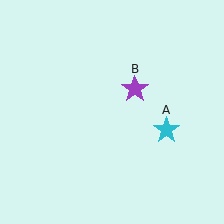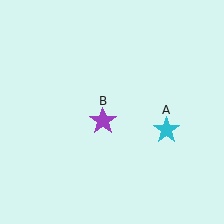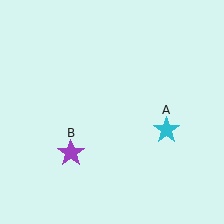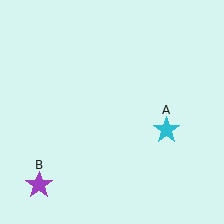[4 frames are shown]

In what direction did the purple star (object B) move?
The purple star (object B) moved down and to the left.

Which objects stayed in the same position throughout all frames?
Cyan star (object A) remained stationary.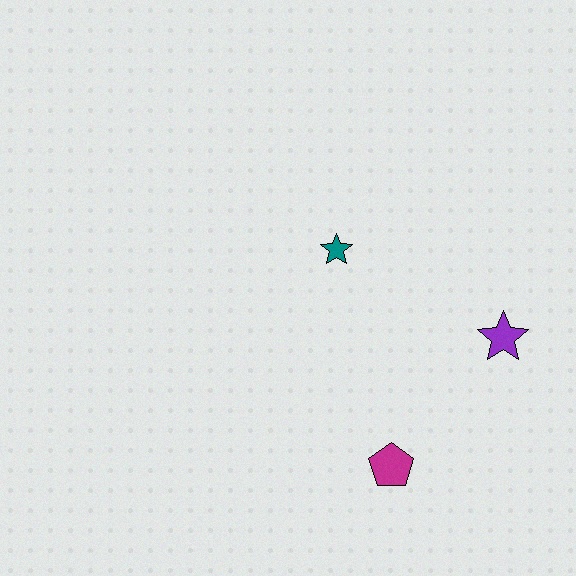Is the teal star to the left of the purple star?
Yes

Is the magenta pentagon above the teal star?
No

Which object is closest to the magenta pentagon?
The purple star is closest to the magenta pentagon.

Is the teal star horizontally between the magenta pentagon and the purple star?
No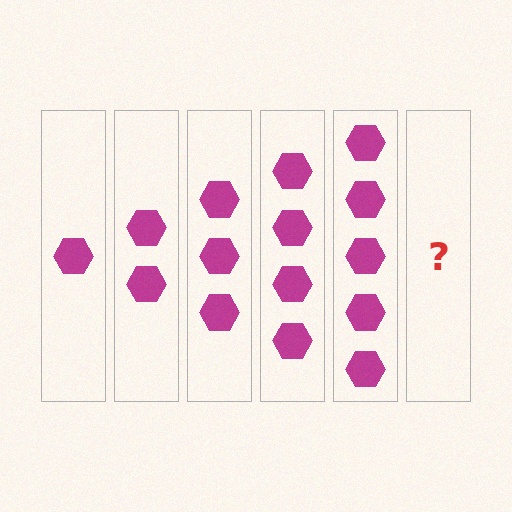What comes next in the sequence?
The next element should be 6 hexagons.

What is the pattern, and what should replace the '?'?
The pattern is that each step adds one more hexagon. The '?' should be 6 hexagons.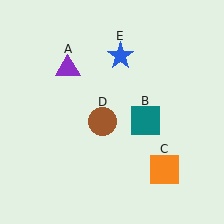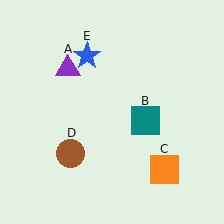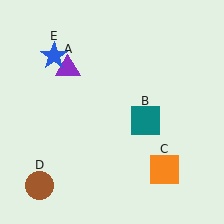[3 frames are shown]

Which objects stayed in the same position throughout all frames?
Purple triangle (object A) and teal square (object B) and orange square (object C) remained stationary.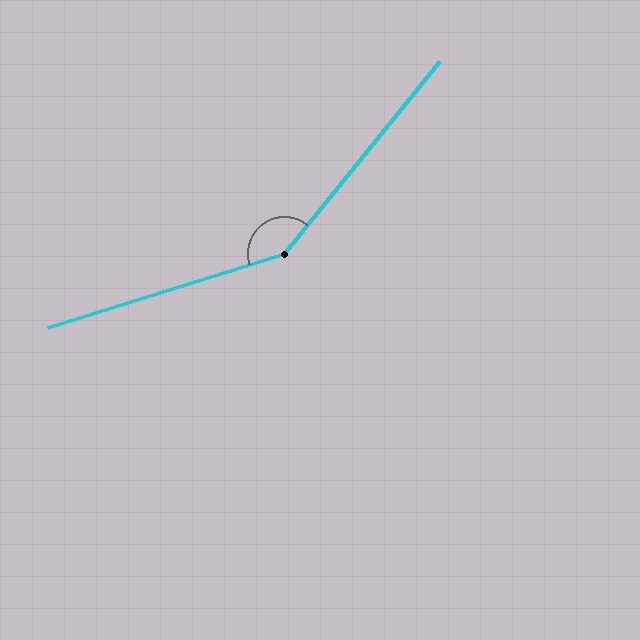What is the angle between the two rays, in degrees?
Approximately 146 degrees.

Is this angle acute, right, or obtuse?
It is obtuse.